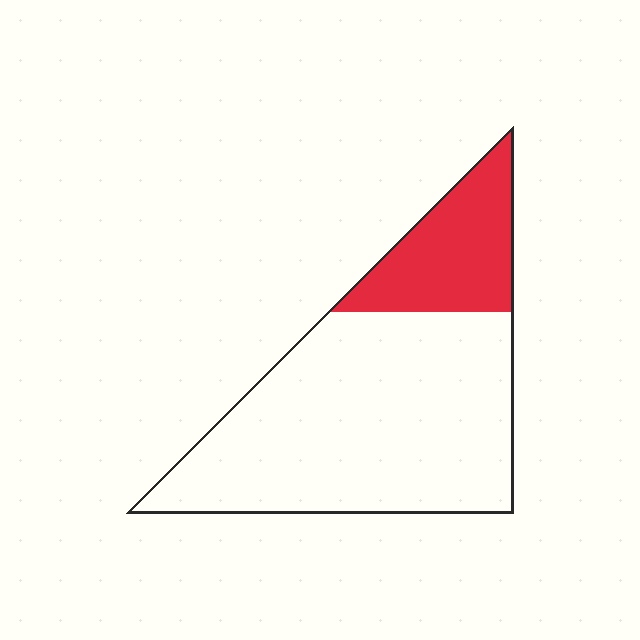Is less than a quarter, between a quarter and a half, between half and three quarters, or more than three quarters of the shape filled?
Less than a quarter.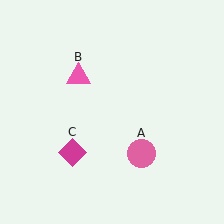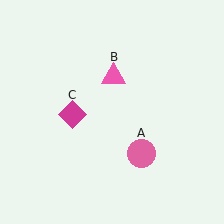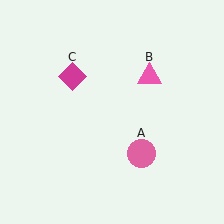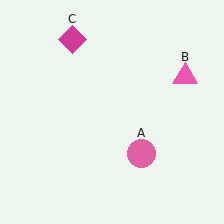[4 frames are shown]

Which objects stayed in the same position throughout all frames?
Pink circle (object A) remained stationary.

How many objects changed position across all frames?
2 objects changed position: pink triangle (object B), magenta diamond (object C).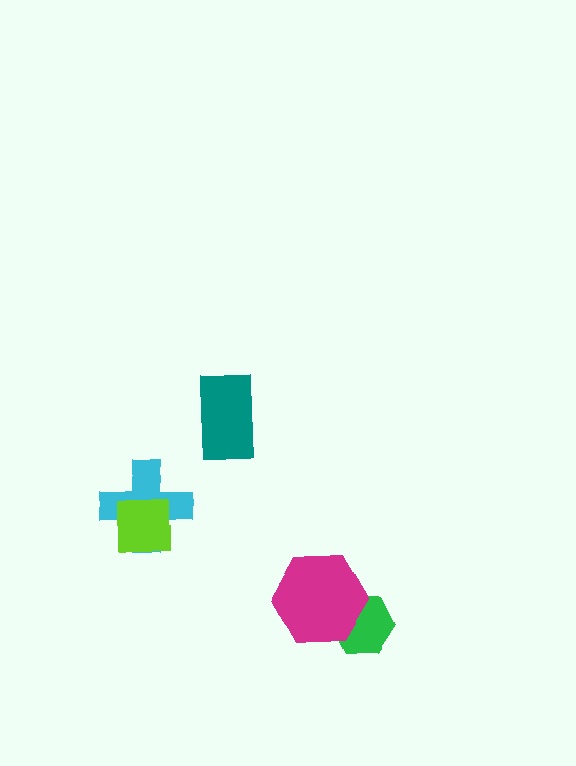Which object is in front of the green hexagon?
The magenta hexagon is in front of the green hexagon.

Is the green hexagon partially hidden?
Yes, it is partially covered by another shape.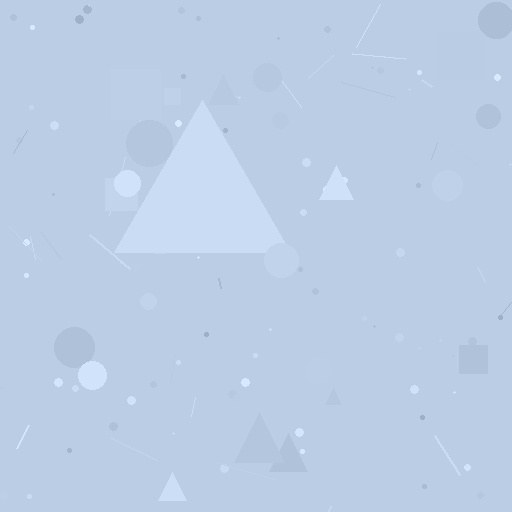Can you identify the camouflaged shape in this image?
The camouflaged shape is a triangle.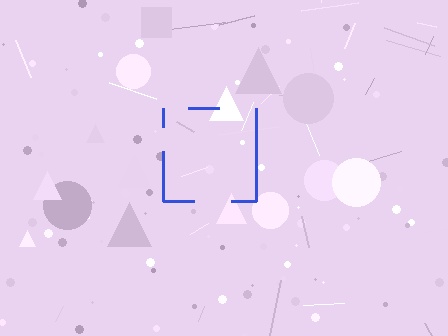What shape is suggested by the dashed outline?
The dashed outline suggests a square.